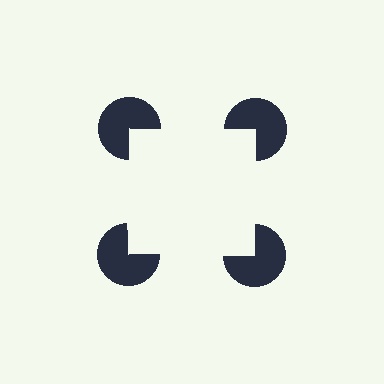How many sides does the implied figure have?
4 sides.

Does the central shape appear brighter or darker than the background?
It typically appears slightly brighter than the background, even though no actual brightness change is drawn.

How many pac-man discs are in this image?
There are 4 — one at each vertex of the illusory square.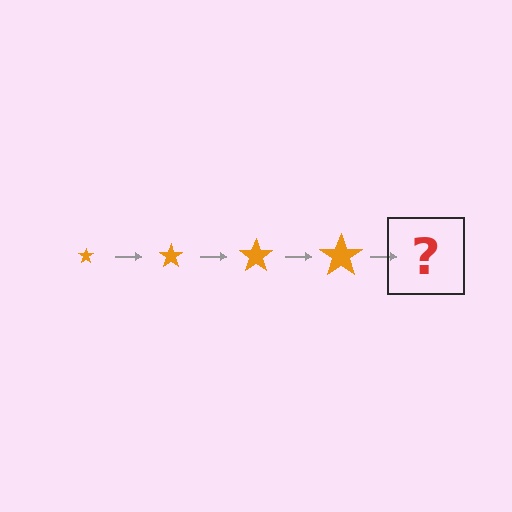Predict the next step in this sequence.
The next step is an orange star, larger than the previous one.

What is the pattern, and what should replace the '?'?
The pattern is that the star gets progressively larger each step. The '?' should be an orange star, larger than the previous one.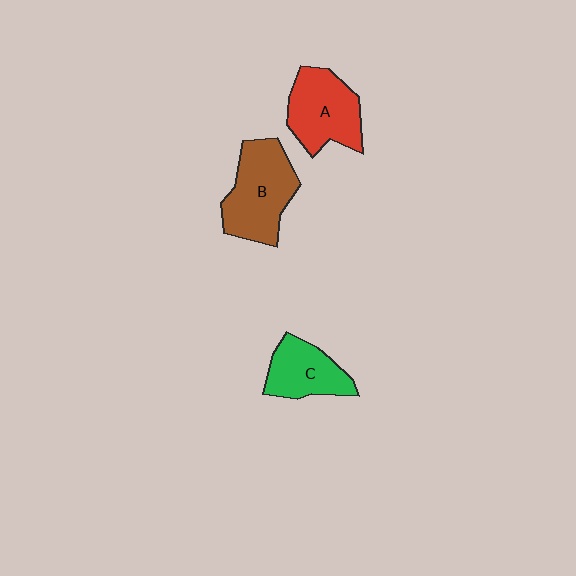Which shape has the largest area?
Shape B (brown).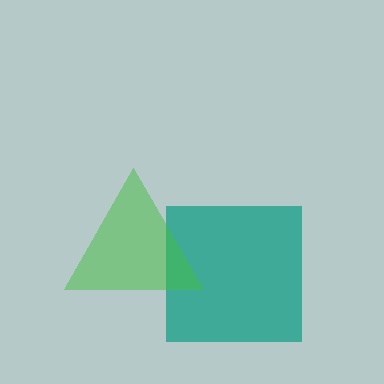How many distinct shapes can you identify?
There are 2 distinct shapes: a teal square, a green triangle.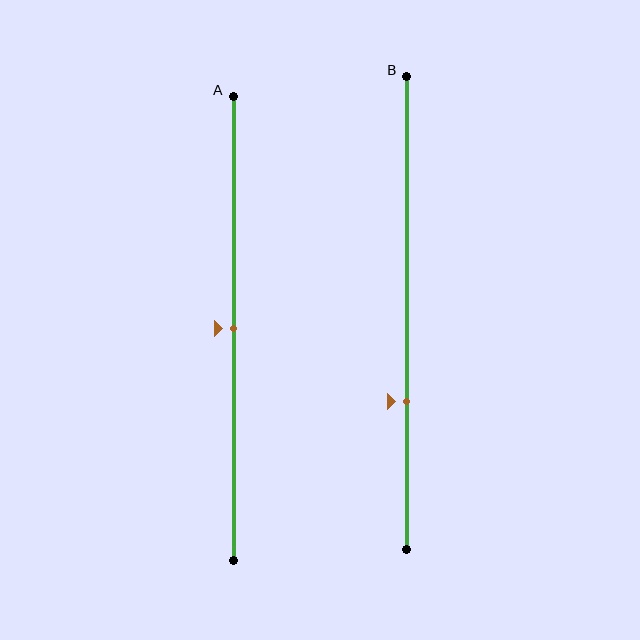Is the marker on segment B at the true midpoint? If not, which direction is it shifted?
No, the marker on segment B is shifted downward by about 19% of the segment length.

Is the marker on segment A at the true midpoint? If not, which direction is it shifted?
Yes, the marker on segment A is at the true midpoint.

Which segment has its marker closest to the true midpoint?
Segment A has its marker closest to the true midpoint.